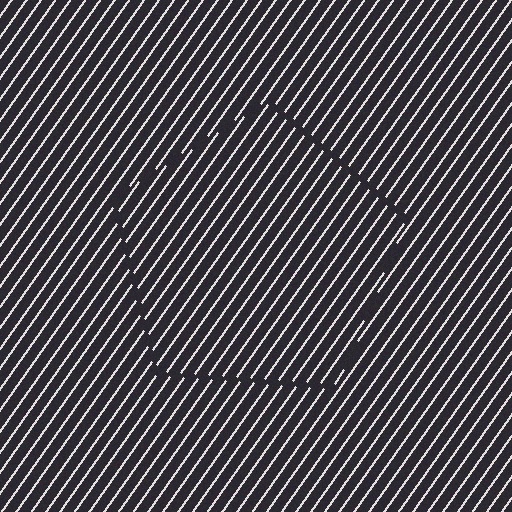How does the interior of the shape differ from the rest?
The interior of the shape contains the same grating, shifted by half a period — the contour is defined by the phase discontinuity where line-ends from the inner and outer gratings abut.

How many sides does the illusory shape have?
5 sides — the line-ends trace a pentagon.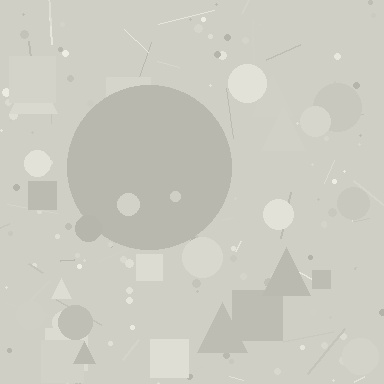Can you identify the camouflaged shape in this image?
The camouflaged shape is a circle.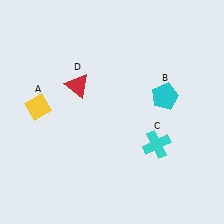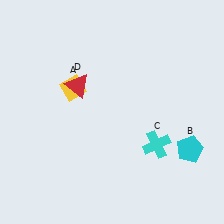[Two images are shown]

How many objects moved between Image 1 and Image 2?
2 objects moved between the two images.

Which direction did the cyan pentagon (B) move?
The cyan pentagon (B) moved down.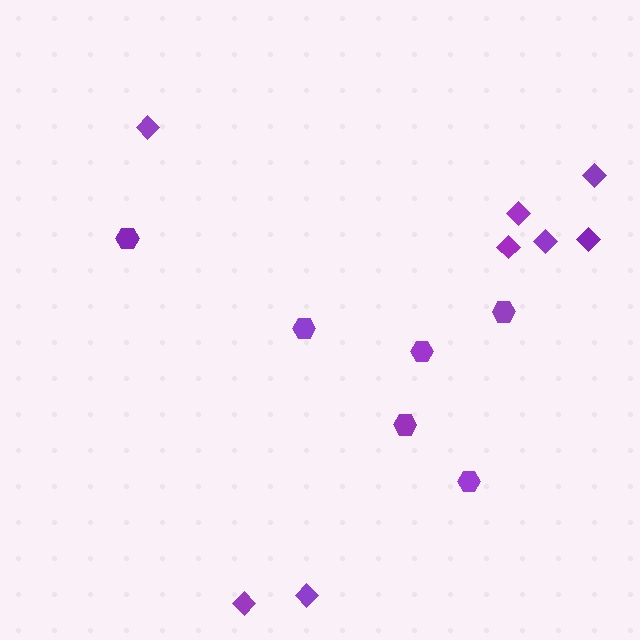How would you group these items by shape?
There are 2 groups: one group of diamonds (8) and one group of hexagons (6).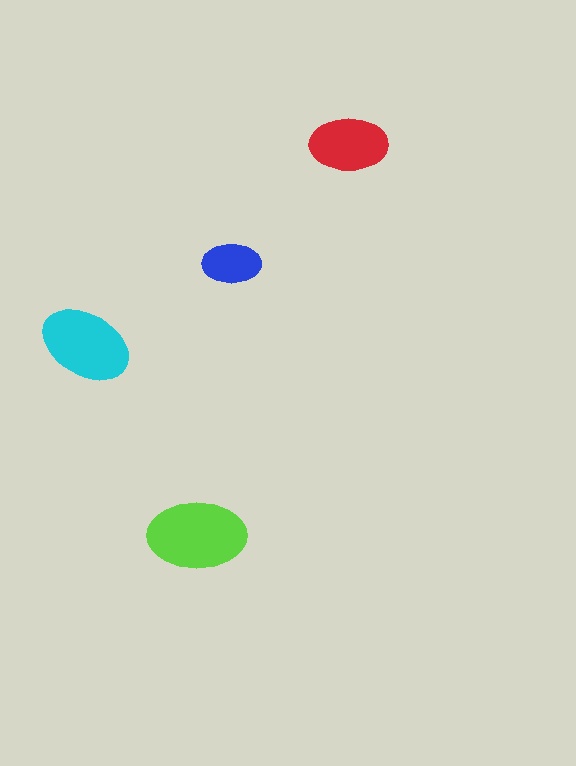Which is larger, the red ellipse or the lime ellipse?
The lime one.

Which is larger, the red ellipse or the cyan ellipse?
The cyan one.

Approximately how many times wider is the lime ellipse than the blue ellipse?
About 1.5 times wider.